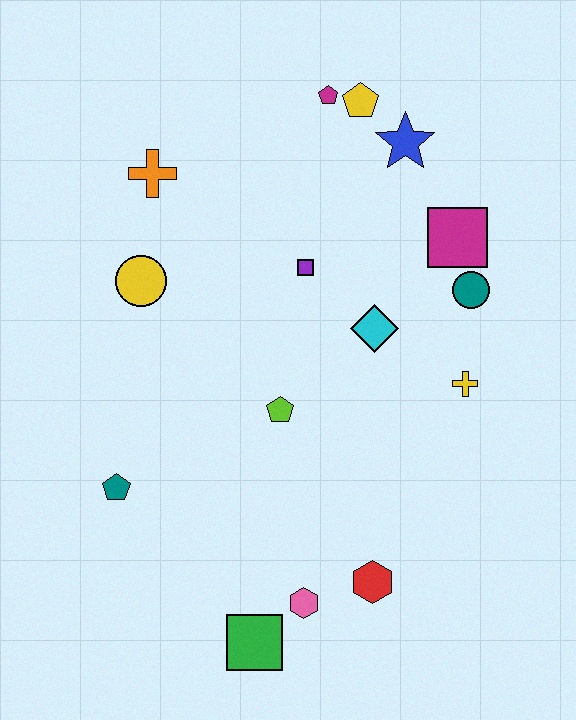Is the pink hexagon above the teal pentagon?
No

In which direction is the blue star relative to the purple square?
The blue star is above the purple square.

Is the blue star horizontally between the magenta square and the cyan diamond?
Yes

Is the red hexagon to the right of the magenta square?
No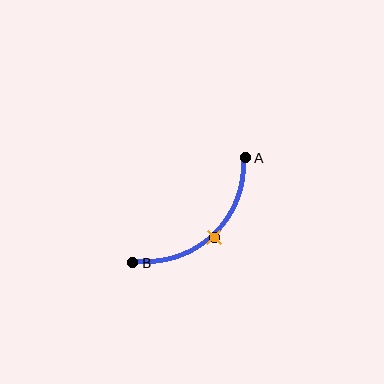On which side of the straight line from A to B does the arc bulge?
The arc bulges below and to the right of the straight line connecting A and B.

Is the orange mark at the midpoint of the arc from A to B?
Yes. The orange mark lies on the arc at equal arc-length from both A and B — it is the arc midpoint.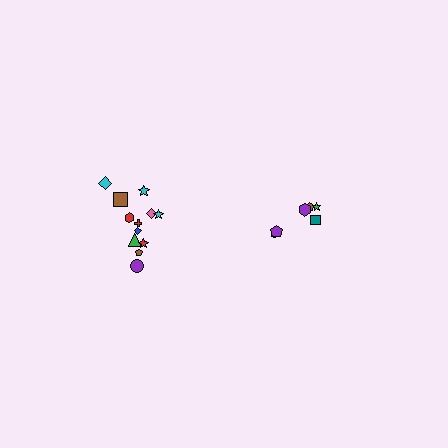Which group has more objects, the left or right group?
The left group.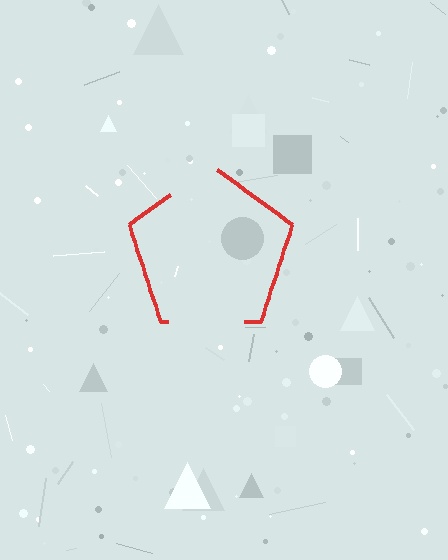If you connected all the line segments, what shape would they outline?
They would outline a pentagon.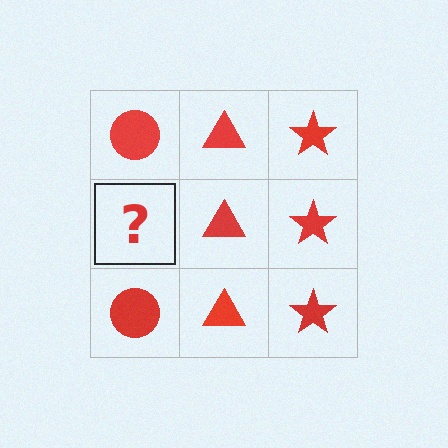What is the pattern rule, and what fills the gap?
The rule is that each column has a consistent shape. The gap should be filled with a red circle.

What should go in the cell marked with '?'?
The missing cell should contain a red circle.